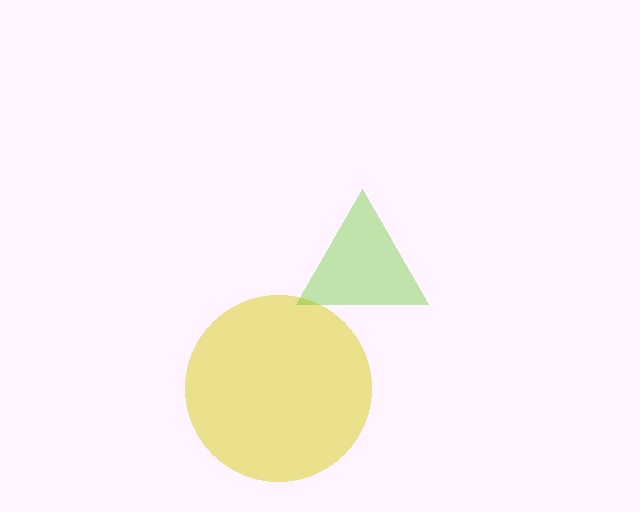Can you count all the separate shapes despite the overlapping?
Yes, there are 2 separate shapes.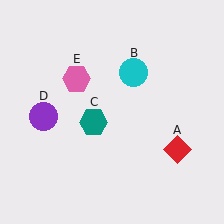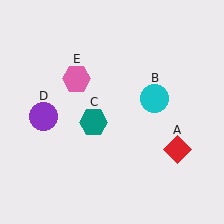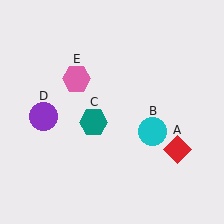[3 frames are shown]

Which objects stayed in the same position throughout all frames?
Red diamond (object A) and teal hexagon (object C) and purple circle (object D) and pink hexagon (object E) remained stationary.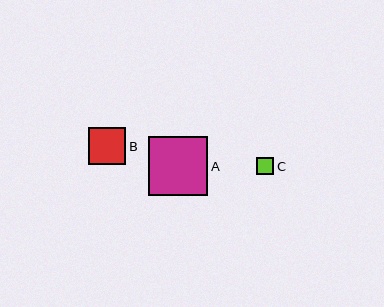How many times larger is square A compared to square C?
Square A is approximately 3.4 times the size of square C.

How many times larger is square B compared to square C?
Square B is approximately 2.2 times the size of square C.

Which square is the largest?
Square A is the largest with a size of approximately 59 pixels.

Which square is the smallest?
Square C is the smallest with a size of approximately 17 pixels.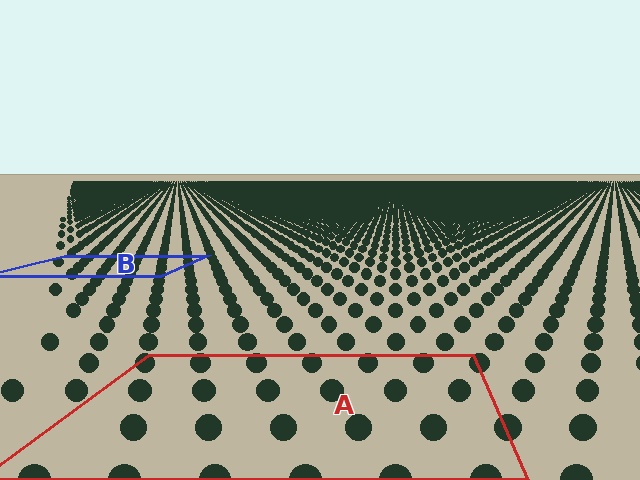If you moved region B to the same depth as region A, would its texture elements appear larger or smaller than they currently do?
They would appear larger. At a closer depth, the same texture elements are projected at a bigger on-screen size.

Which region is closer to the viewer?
Region A is closer. The texture elements there are larger and more spread out.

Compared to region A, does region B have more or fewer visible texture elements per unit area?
Region B has more texture elements per unit area — they are packed more densely because it is farther away.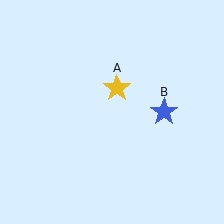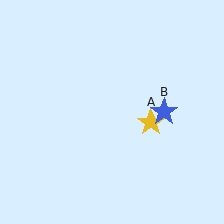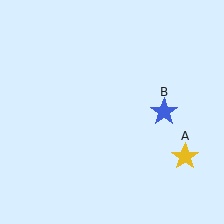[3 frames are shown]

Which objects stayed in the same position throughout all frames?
Blue star (object B) remained stationary.